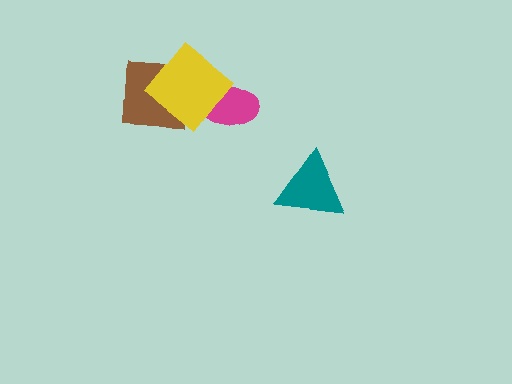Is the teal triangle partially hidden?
No, no other shape covers it.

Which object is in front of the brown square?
The yellow diamond is in front of the brown square.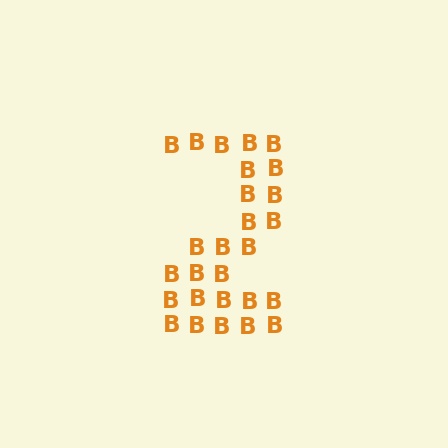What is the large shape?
The large shape is the digit 2.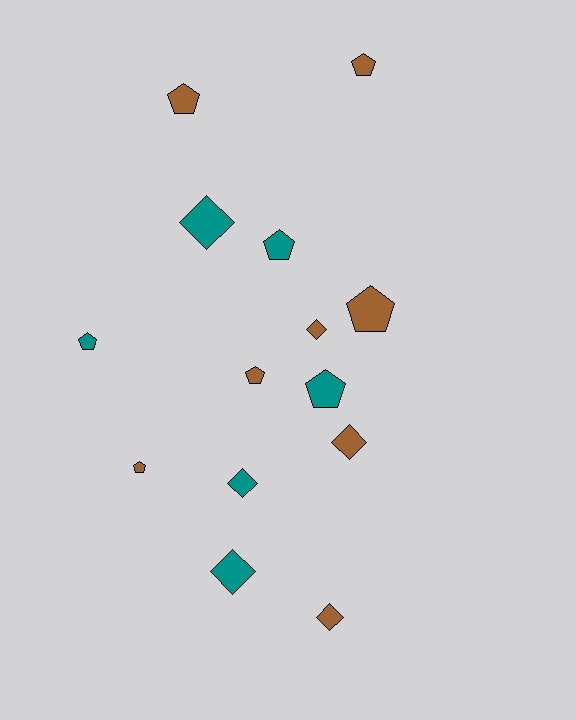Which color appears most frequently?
Brown, with 8 objects.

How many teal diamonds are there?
There are 3 teal diamonds.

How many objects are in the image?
There are 14 objects.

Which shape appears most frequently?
Pentagon, with 8 objects.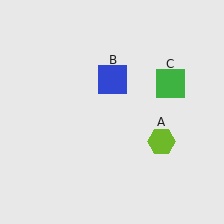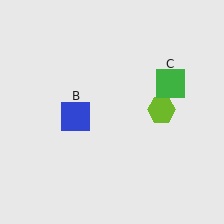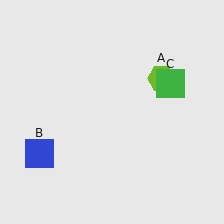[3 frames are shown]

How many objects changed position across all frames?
2 objects changed position: lime hexagon (object A), blue square (object B).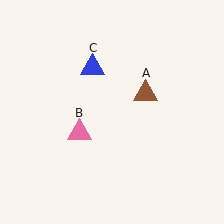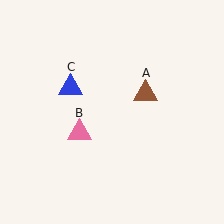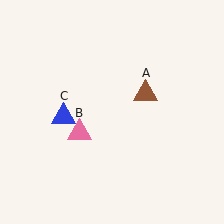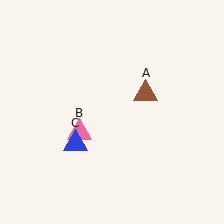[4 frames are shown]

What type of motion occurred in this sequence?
The blue triangle (object C) rotated counterclockwise around the center of the scene.